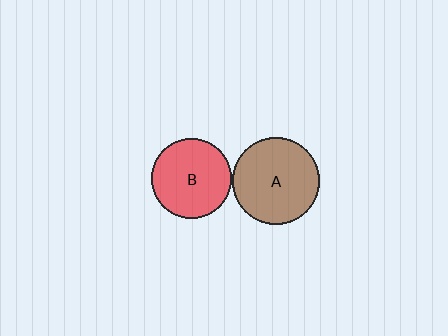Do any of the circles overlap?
No, none of the circles overlap.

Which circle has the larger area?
Circle A (brown).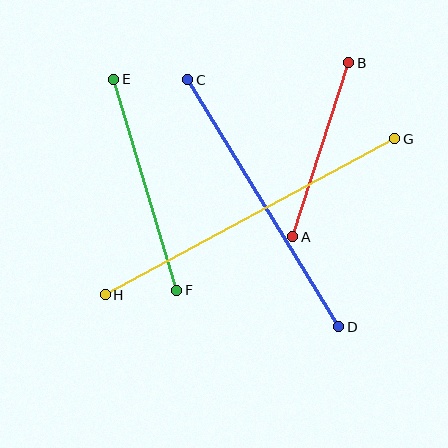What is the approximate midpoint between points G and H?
The midpoint is at approximately (250, 217) pixels.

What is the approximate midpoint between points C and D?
The midpoint is at approximately (263, 203) pixels.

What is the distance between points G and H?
The distance is approximately 329 pixels.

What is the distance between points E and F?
The distance is approximately 220 pixels.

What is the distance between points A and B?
The distance is approximately 183 pixels.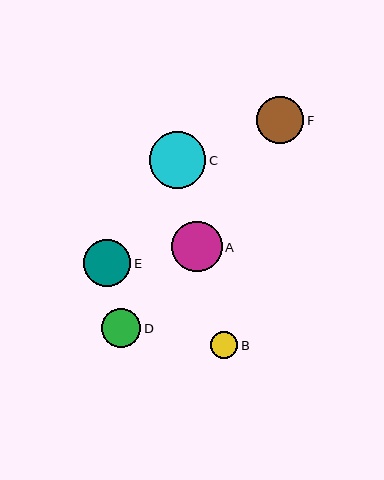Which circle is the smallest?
Circle B is the smallest with a size of approximately 27 pixels.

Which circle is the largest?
Circle C is the largest with a size of approximately 57 pixels.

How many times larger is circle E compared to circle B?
Circle E is approximately 1.8 times the size of circle B.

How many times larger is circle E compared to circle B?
Circle E is approximately 1.8 times the size of circle B.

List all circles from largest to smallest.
From largest to smallest: C, A, E, F, D, B.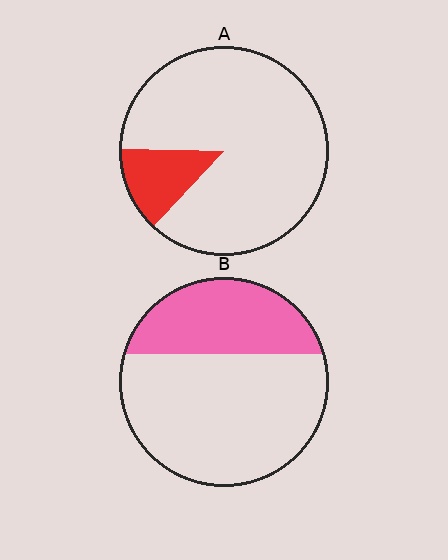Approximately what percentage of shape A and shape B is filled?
A is approximately 15% and B is approximately 35%.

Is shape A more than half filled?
No.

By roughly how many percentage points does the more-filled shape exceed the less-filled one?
By roughly 20 percentage points (B over A).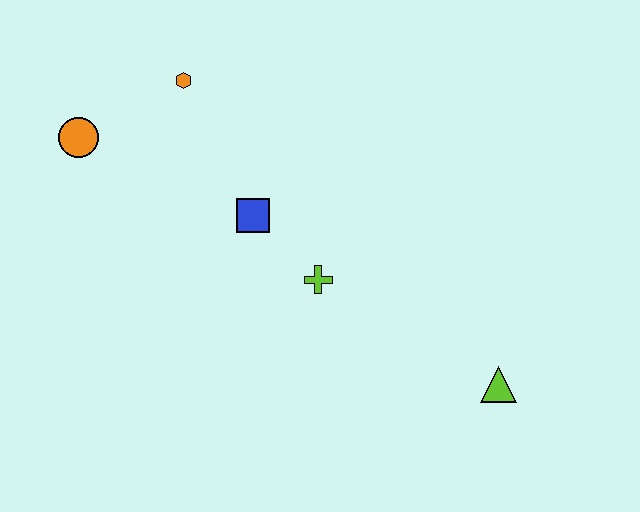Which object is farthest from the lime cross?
The orange circle is farthest from the lime cross.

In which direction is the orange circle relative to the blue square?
The orange circle is to the left of the blue square.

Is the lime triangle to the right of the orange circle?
Yes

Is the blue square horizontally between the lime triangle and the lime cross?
No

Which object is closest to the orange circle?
The orange hexagon is closest to the orange circle.